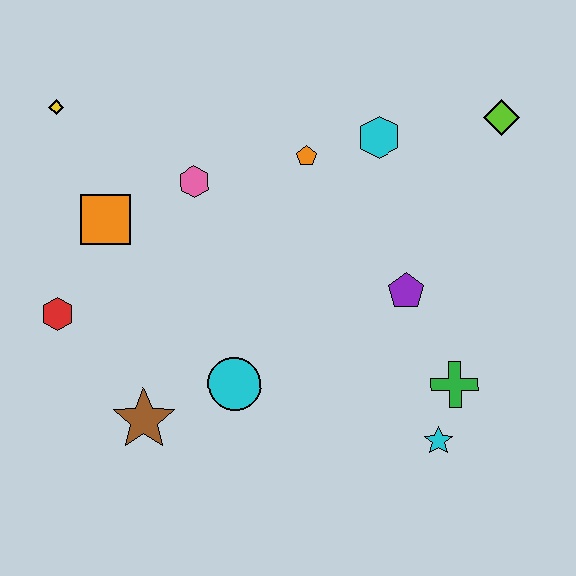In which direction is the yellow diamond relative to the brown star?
The yellow diamond is above the brown star.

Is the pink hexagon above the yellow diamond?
No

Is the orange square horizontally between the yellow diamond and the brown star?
Yes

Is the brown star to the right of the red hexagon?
Yes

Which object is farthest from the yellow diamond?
The cyan star is farthest from the yellow diamond.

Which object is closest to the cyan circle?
The brown star is closest to the cyan circle.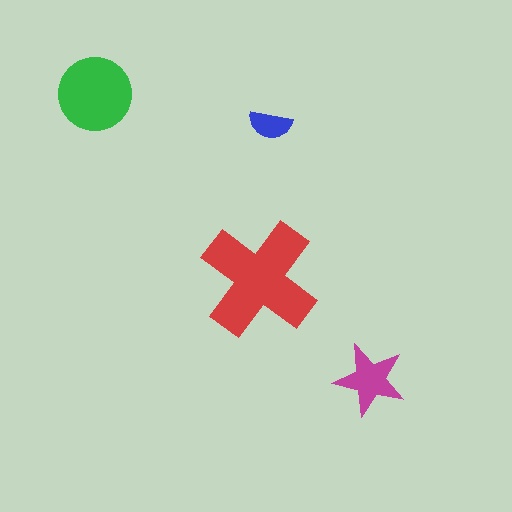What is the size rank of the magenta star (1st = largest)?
3rd.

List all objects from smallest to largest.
The blue semicircle, the magenta star, the green circle, the red cross.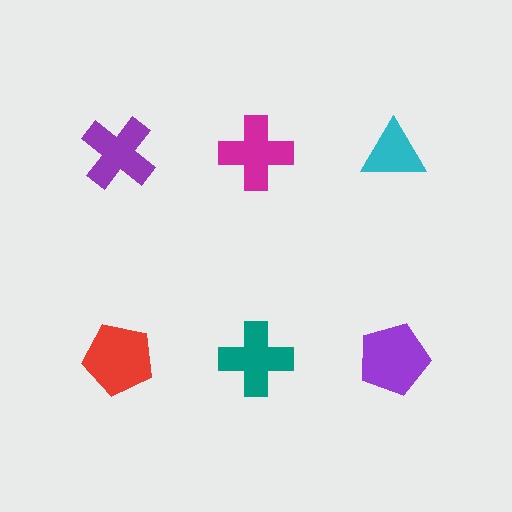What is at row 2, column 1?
A red pentagon.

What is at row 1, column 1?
A purple cross.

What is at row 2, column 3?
A purple pentagon.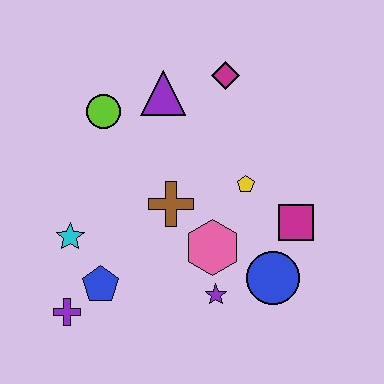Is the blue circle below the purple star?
No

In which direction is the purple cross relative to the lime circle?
The purple cross is below the lime circle.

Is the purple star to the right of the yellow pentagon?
No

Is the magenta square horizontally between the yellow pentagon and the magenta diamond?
No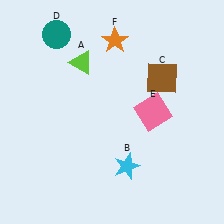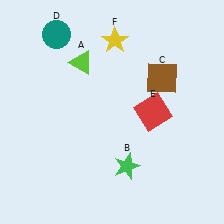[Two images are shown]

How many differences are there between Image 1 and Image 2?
There are 3 differences between the two images.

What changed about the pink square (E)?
In Image 1, E is pink. In Image 2, it changed to red.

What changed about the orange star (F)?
In Image 1, F is orange. In Image 2, it changed to yellow.